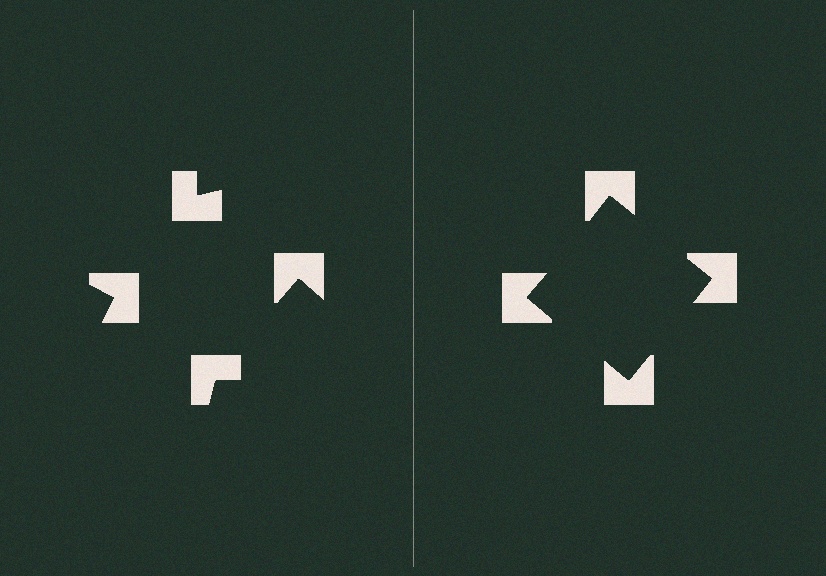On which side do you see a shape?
An illusory square appears on the right side. On the left side the wedge cuts are rotated, so no coherent shape forms.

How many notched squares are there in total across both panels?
8 — 4 on each side.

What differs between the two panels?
The notched squares are positioned identically on both sides; only the wedge orientations differ. On the right they align to a square; on the left they are misaligned.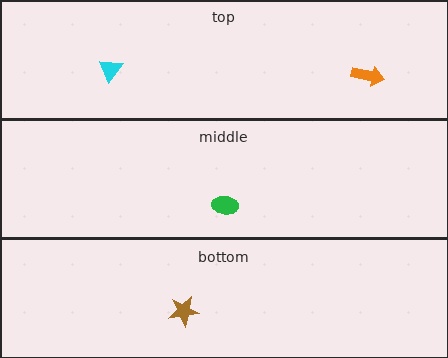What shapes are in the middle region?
The green ellipse.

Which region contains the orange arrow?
The top region.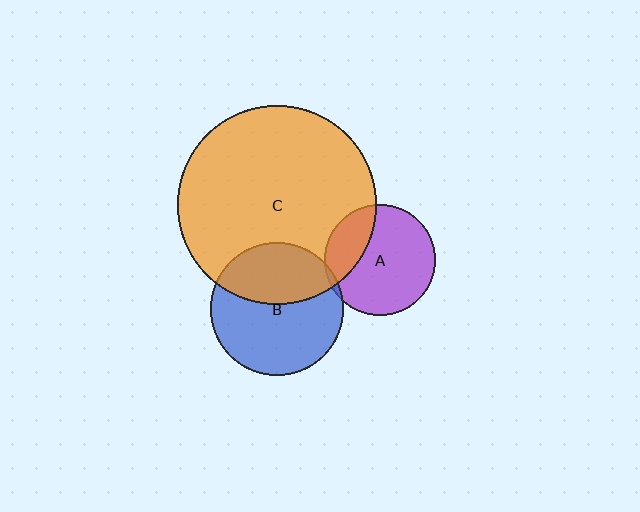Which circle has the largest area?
Circle C (orange).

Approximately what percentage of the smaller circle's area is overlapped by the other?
Approximately 40%.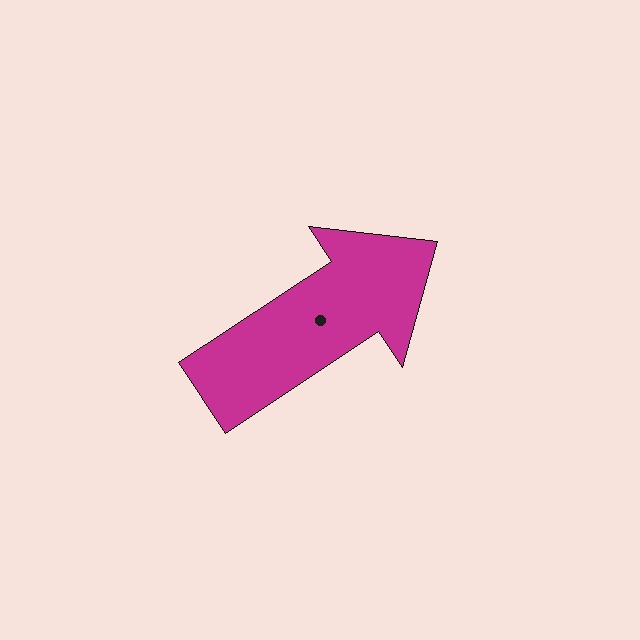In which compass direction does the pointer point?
Northeast.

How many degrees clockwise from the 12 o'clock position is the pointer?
Approximately 56 degrees.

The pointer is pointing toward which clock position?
Roughly 2 o'clock.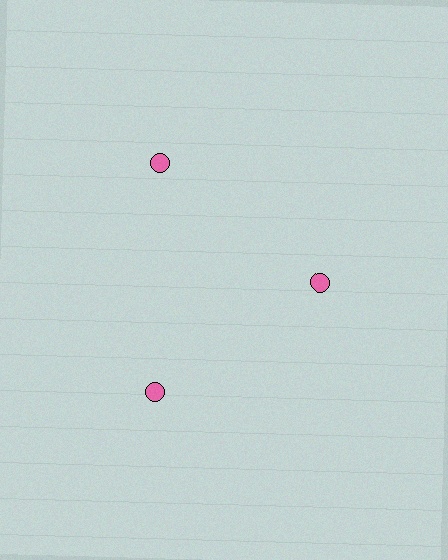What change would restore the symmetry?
The symmetry would be restored by moving it outward, back onto the ring so that all 3 circles sit at equal angles and equal distance from the center.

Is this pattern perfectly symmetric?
No. The 3 pink circles are arranged in a ring, but one element near the 3 o'clock position is pulled inward toward the center, breaking the 3-fold rotational symmetry.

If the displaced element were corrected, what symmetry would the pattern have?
It would have 3-fold rotational symmetry — the pattern would map onto itself every 120 degrees.